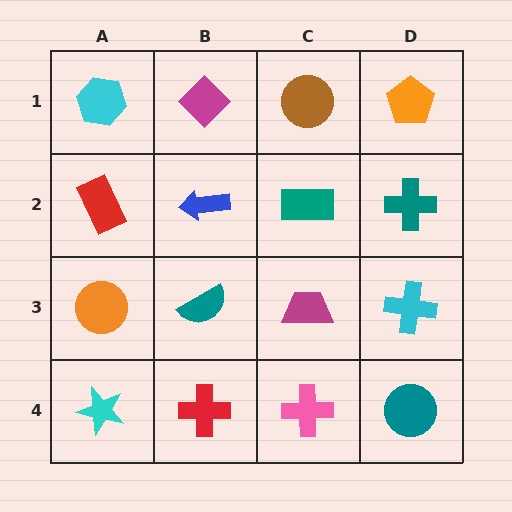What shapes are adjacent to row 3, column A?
A red rectangle (row 2, column A), a cyan star (row 4, column A), a teal semicircle (row 3, column B).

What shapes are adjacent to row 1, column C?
A teal rectangle (row 2, column C), a magenta diamond (row 1, column B), an orange pentagon (row 1, column D).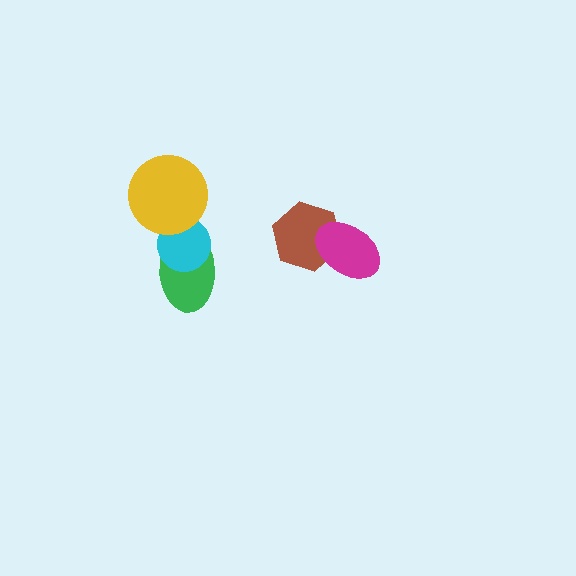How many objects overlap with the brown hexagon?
1 object overlaps with the brown hexagon.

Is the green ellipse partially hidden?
Yes, it is partially covered by another shape.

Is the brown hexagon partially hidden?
Yes, it is partially covered by another shape.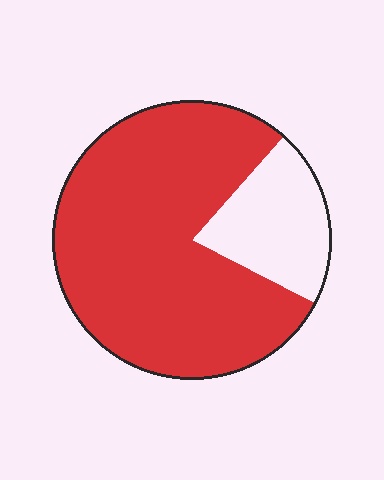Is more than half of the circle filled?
Yes.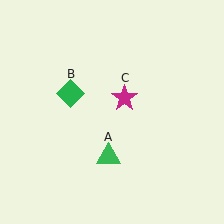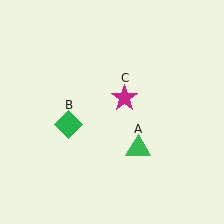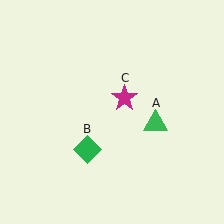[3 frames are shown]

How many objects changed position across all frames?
2 objects changed position: green triangle (object A), green diamond (object B).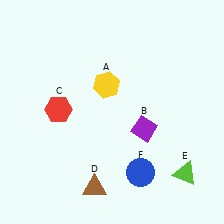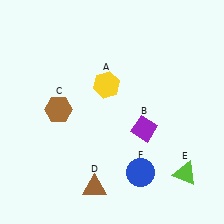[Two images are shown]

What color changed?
The hexagon (C) changed from red in Image 1 to brown in Image 2.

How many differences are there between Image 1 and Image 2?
There is 1 difference between the two images.